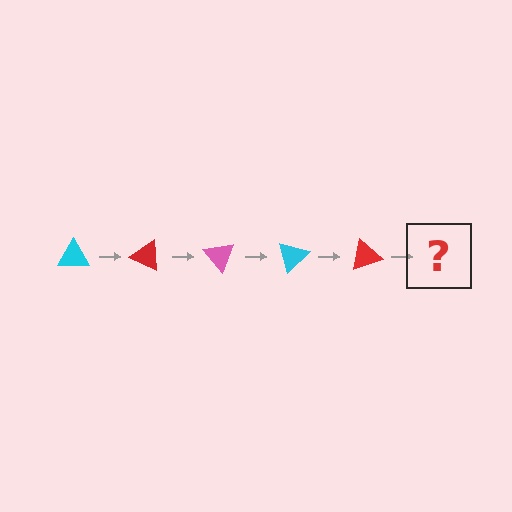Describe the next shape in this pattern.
It should be a pink triangle, rotated 125 degrees from the start.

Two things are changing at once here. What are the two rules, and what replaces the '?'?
The two rules are that it rotates 25 degrees each step and the color cycles through cyan, red, and pink. The '?' should be a pink triangle, rotated 125 degrees from the start.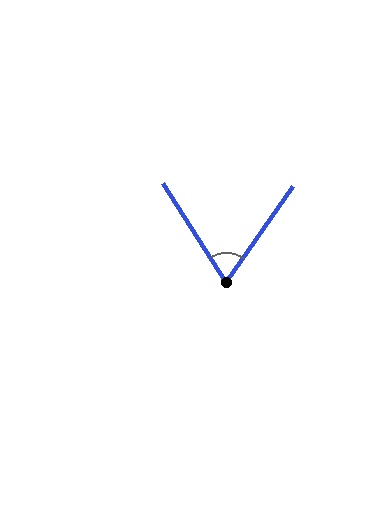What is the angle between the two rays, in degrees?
Approximately 67 degrees.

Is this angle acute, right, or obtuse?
It is acute.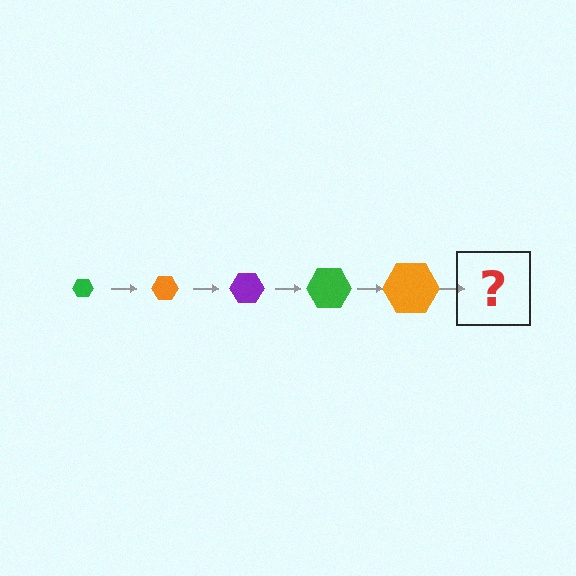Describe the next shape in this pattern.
It should be a purple hexagon, larger than the previous one.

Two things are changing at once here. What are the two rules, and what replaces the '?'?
The two rules are that the hexagon grows larger each step and the color cycles through green, orange, and purple. The '?' should be a purple hexagon, larger than the previous one.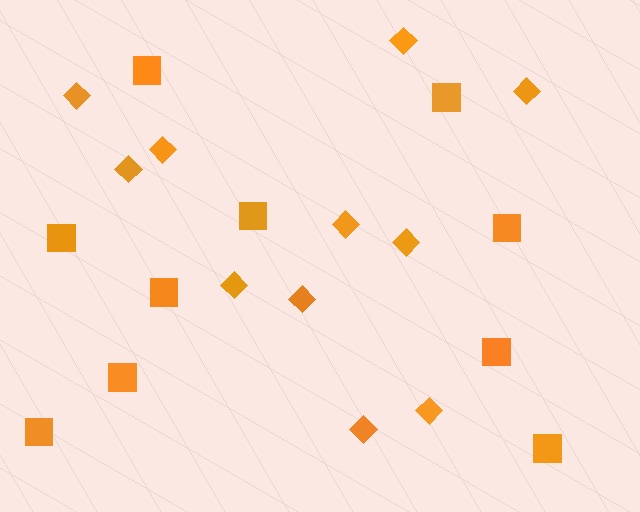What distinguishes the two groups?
There are 2 groups: one group of diamonds (11) and one group of squares (10).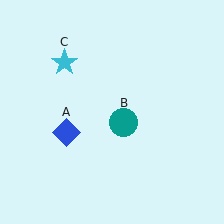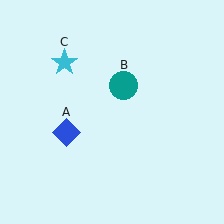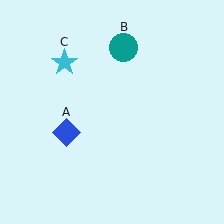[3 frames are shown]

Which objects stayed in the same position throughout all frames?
Blue diamond (object A) and cyan star (object C) remained stationary.